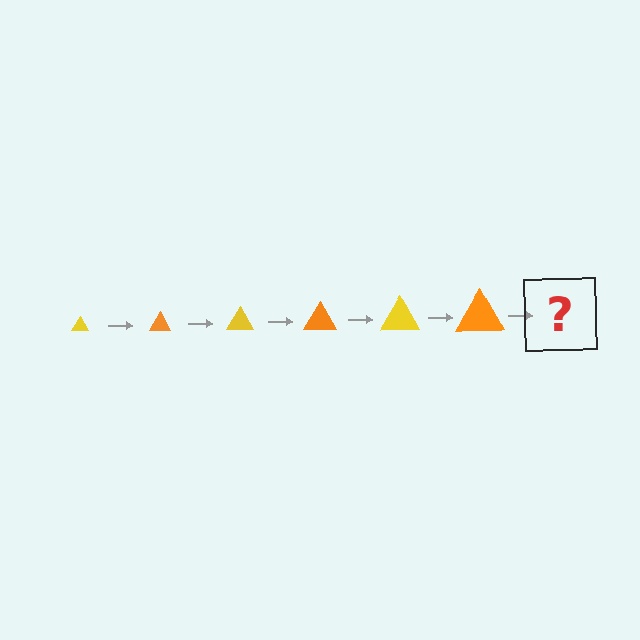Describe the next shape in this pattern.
It should be a yellow triangle, larger than the previous one.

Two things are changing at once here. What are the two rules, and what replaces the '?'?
The two rules are that the triangle grows larger each step and the color cycles through yellow and orange. The '?' should be a yellow triangle, larger than the previous one.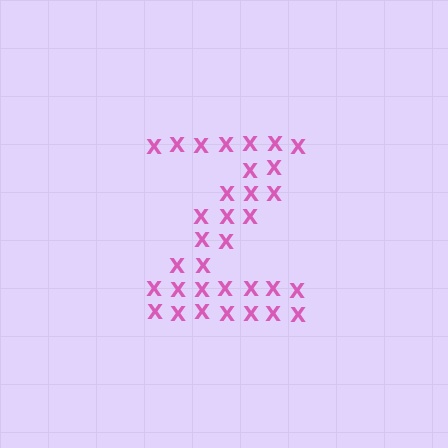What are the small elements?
The small elements are letter X's.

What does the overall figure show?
The overall figure shows the letter Z.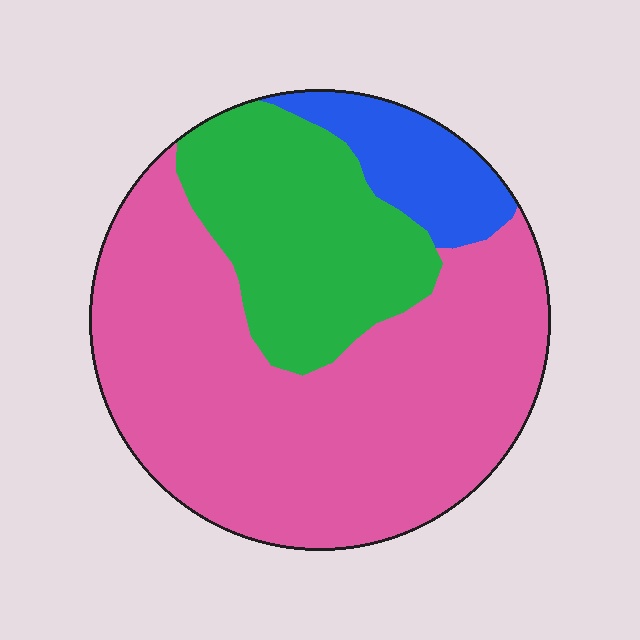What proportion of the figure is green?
Green covers around 25% of the figure.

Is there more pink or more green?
Pink.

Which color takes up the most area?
Pink, at roughly 65%.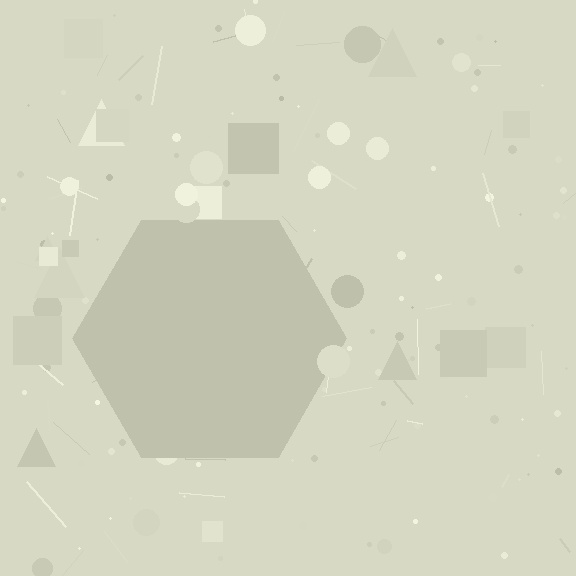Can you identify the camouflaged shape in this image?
The camouflaged shape is a hexagon.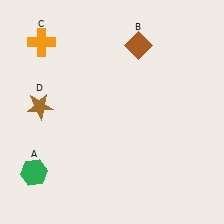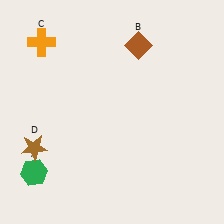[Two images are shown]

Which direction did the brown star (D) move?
The brown star (D) moved down.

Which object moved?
The brown star (D) moved down.